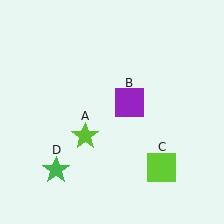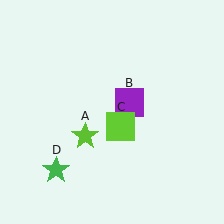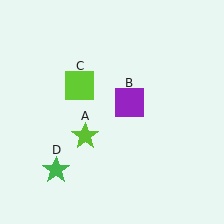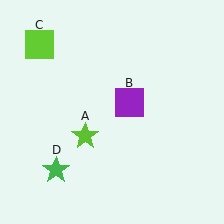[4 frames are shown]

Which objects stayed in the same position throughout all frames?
Lime star (object A) and purple square (object B) and green star (object D) remained stationary.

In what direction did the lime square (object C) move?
The lime square (object C) moved up and to the left.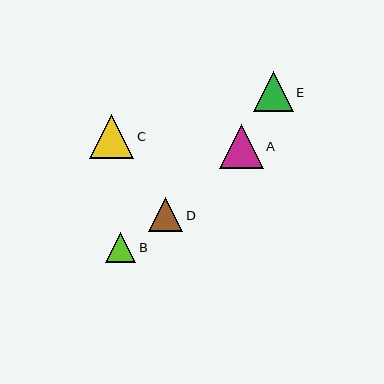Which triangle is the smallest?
Triangle B is the smallest with a size of approximately 30 pixels.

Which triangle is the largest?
Triangle C is the largest with a size of approximately 44 pixels.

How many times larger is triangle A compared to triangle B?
Triangle A is approximately 1.5 times the size of triangle B.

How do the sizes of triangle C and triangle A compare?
Triangle C and triangle A are approximately the same size.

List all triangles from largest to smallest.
From largest to smallest: C, A, E, D, B.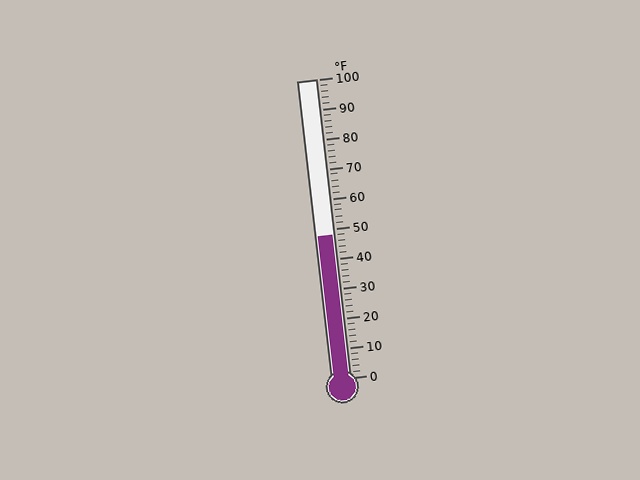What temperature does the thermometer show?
The thermometer shows approximately 48°F.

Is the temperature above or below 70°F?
The temperature is below 70°F.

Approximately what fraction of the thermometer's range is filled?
The thermometer is filled to approximately 50% of its range.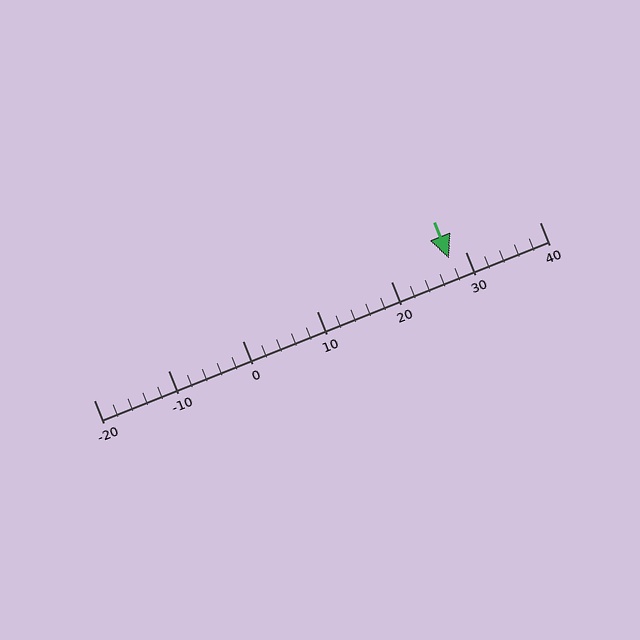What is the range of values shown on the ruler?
The ruler shows values from -20 to 40.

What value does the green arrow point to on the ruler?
The green arrow points to approximately 28.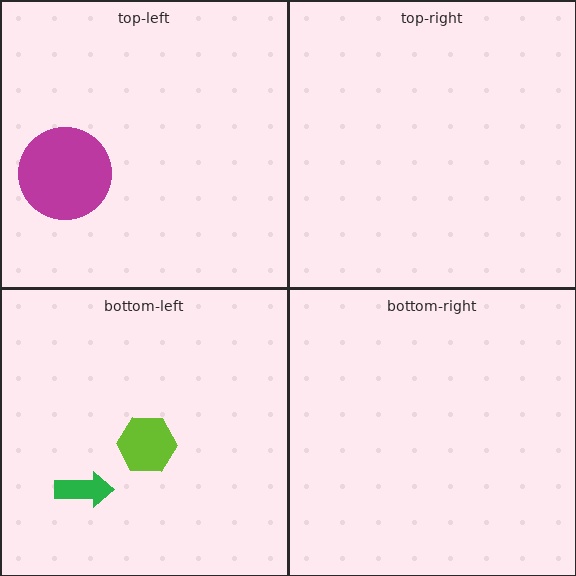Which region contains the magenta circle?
The top-left region.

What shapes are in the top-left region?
The magenta circle.